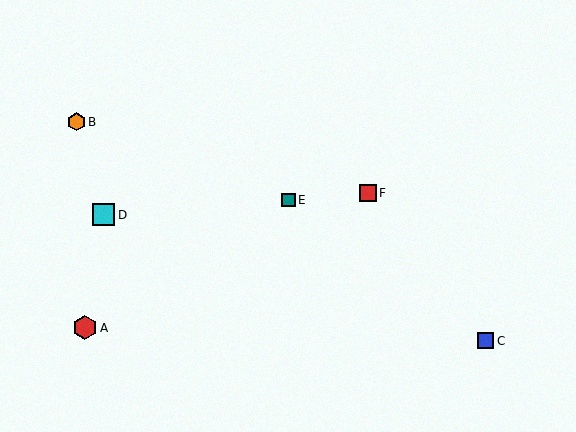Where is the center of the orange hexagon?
The center of the orange hexagon is at (76, 122).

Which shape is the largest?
The red hexagon (labeled A) is the largest.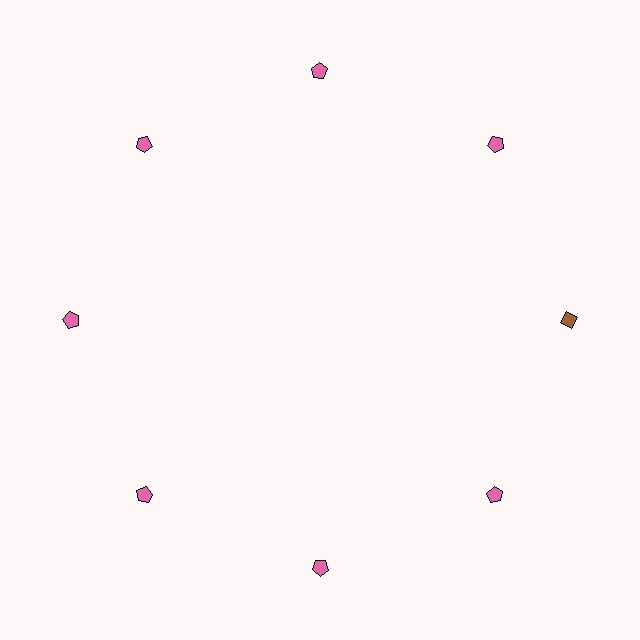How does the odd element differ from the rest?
It differs in both color (brown instead of pink) and shape (diamond instead of pentagon).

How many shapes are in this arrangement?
There are 8 shapes arranged in a ring pattern.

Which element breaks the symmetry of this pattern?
The brown diamond at roughly the 3 o'clock position breaks the symmetry. All other shapes are pink pentagons.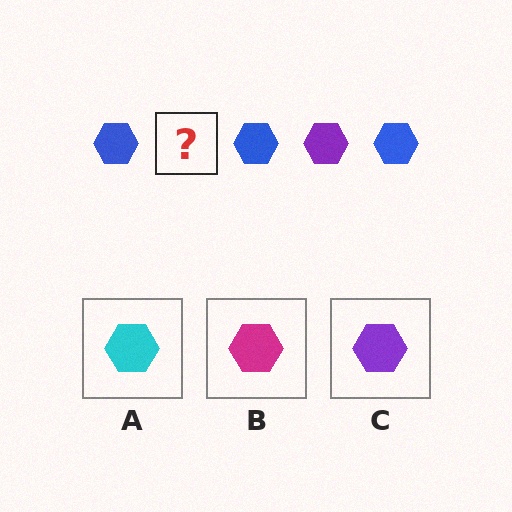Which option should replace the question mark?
Option C.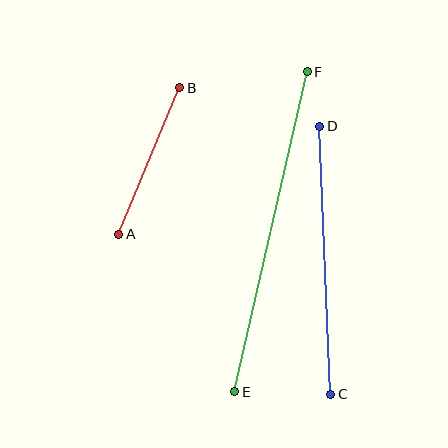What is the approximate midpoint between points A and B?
The midpoint is at approximately (149, 161) pixels.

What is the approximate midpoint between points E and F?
The midpoint is at approximately (271, 232) pixels.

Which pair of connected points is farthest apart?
Points E and F are farthest apart.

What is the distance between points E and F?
The distance is approximately 328 pixels.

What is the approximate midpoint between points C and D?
The midpoint is at approximately (325, 260) pixels.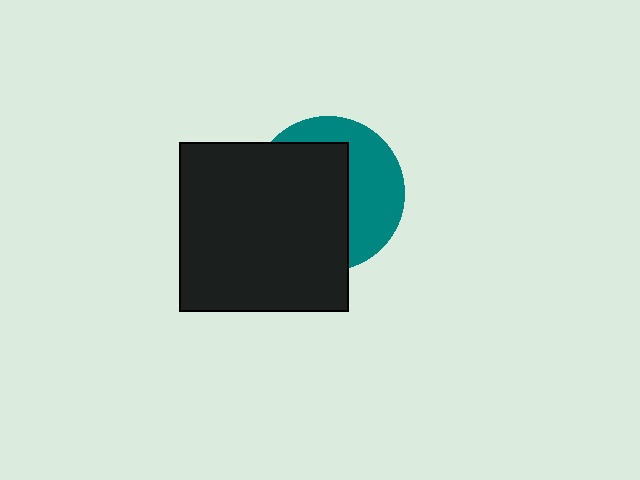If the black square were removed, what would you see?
You would see the complete teal circle.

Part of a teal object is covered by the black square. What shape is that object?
It is a circle.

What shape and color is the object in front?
The object in front is a black square.